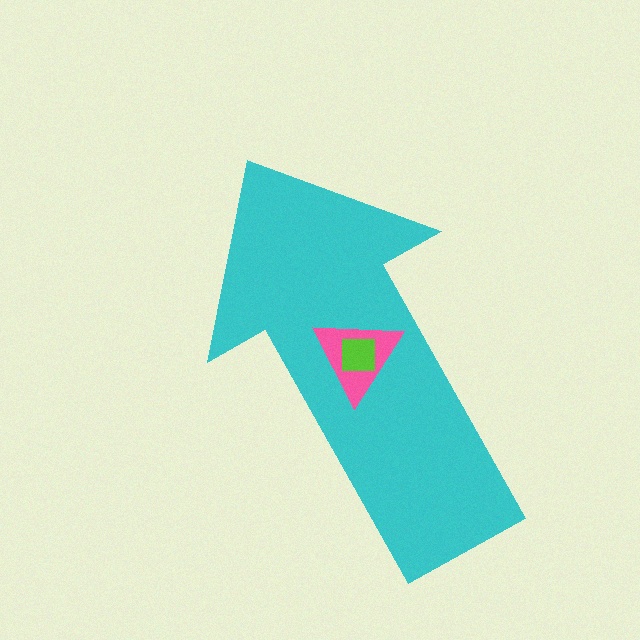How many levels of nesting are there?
3.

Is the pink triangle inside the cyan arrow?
Yes.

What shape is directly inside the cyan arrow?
The pink triangle.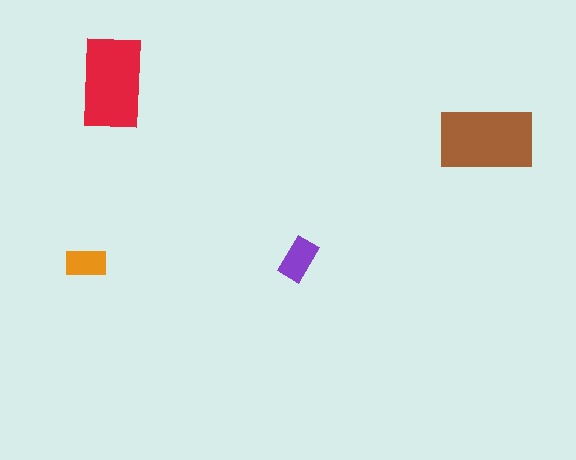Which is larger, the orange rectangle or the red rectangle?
The red one.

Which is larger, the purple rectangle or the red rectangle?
The red one.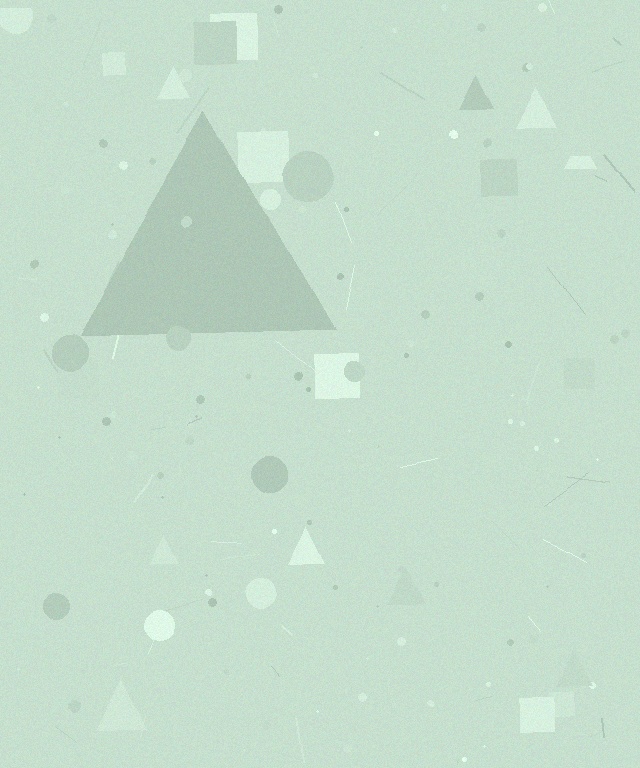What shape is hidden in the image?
A triangle is hidden in the image.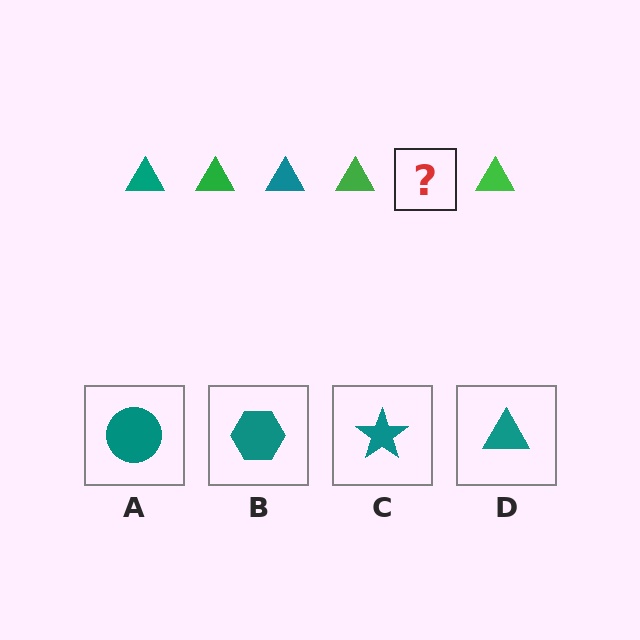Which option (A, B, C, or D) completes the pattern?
D.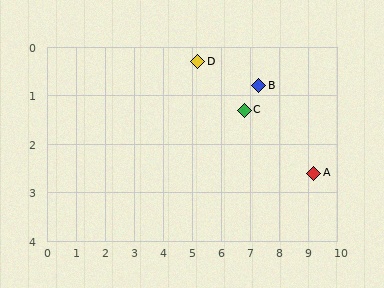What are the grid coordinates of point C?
Point C is at approximately (6.8, 1.3).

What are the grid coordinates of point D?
Point D is at approximately (5.2, 0.3).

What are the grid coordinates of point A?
Point A is at approximately (9.2, 2.6).